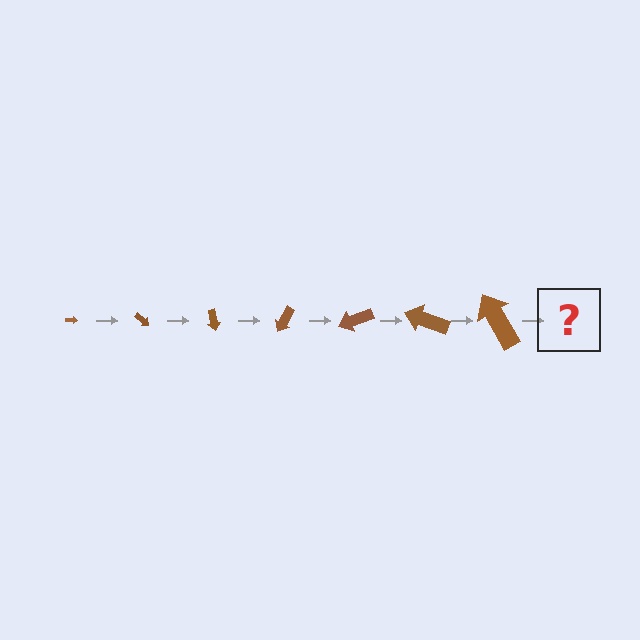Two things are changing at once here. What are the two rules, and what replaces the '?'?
The two rules are that the arrow grows larger each step and it rotates 40 degrees each step. The '?' should be an arrow, larger than the previous one and rotated 280 degrees from the start.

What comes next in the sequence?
The next element should be an arrow, larger than the previous one and rotated 280 degrees from the start.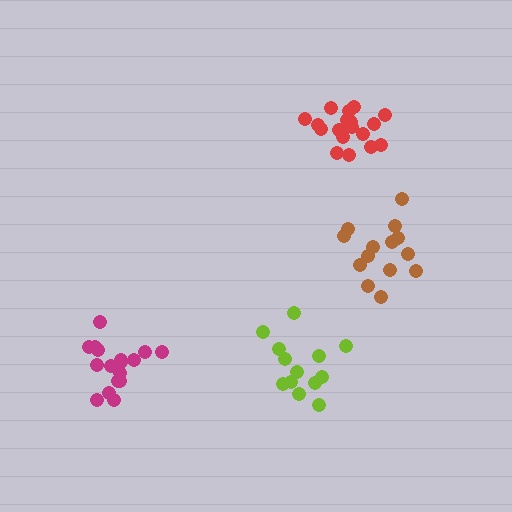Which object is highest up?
The red cluster is topmost.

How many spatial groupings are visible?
There are 4 spatial groupings.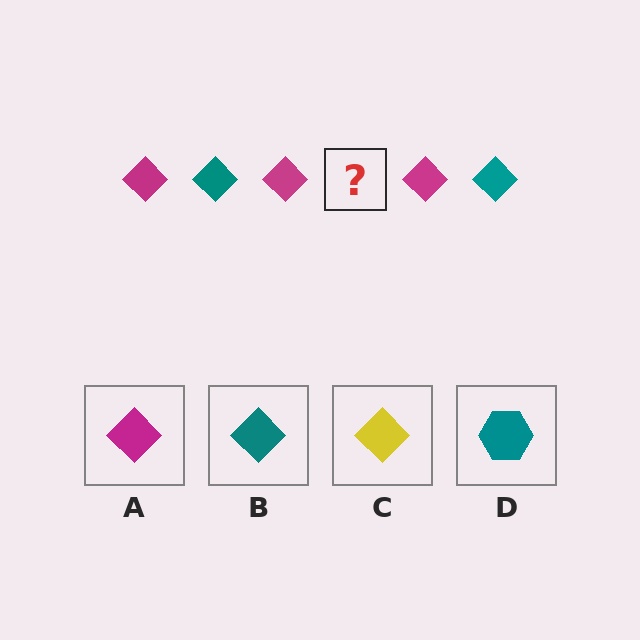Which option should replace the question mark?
Option B.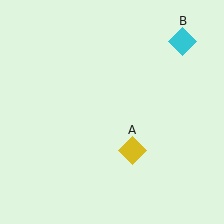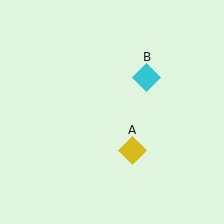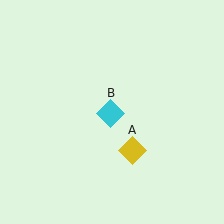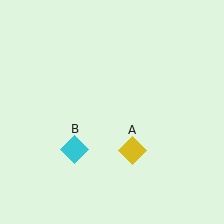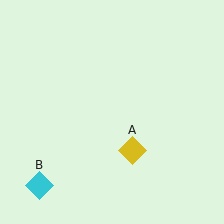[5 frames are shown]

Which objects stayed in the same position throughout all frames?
Yellow diamond (object A) remained stationary.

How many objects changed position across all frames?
1 object changed position: cyan diamond (object B).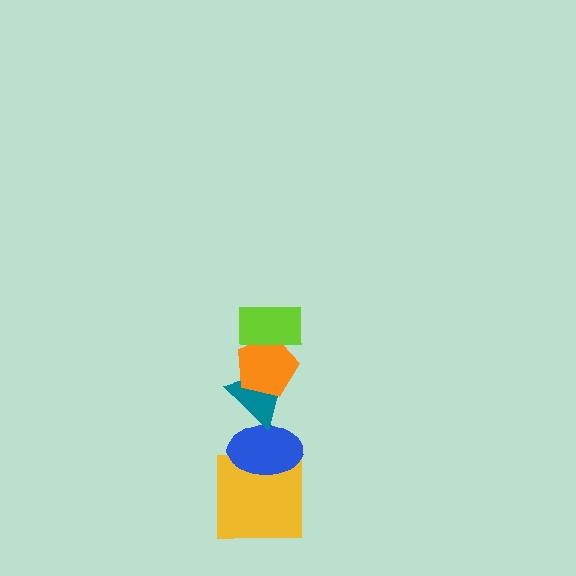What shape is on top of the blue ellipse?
The teal triangle is on top of the blue ellipse.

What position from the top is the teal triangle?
The teal triangle is 3rd from the top.